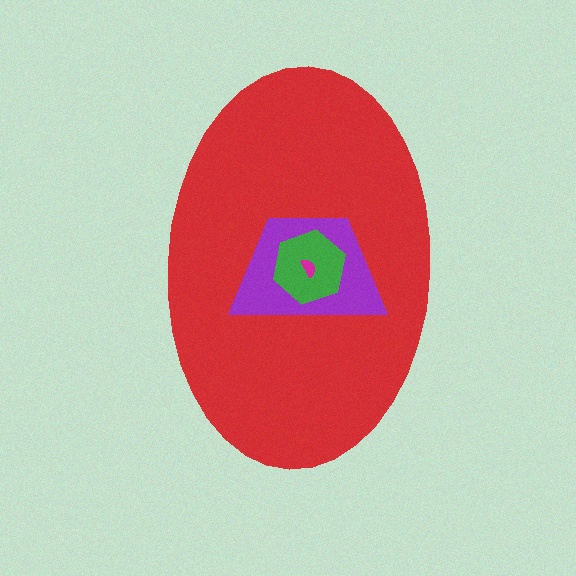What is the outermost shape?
The red ellipse.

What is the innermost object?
The magenta semicircle.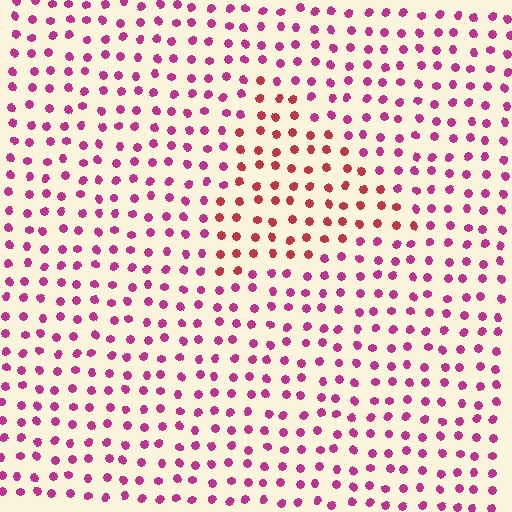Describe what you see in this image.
The image is filled with small magenta elements in a uniform arrangement. A triangle-shaped region is visible where the elements are tinted to a slightly different hue, forming a subtle color boundary.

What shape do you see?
I see a triangle.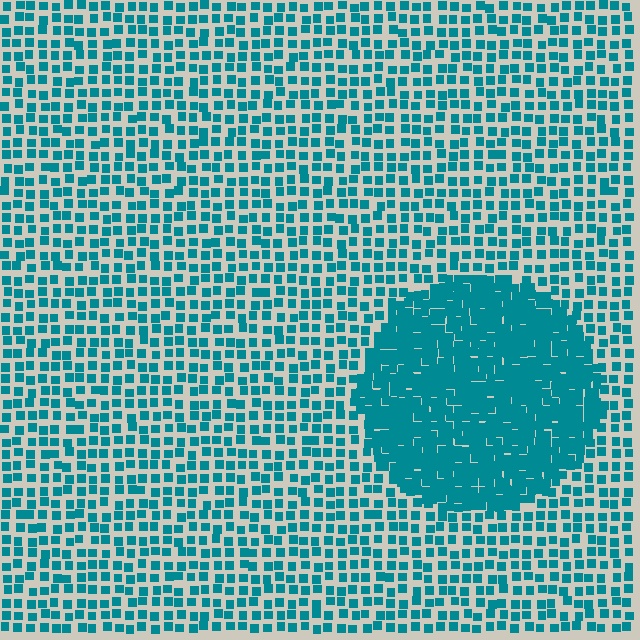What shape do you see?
I see a circle.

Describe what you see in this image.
The image contains small teal elements arranged at two different densities. A circle-shaped region is visible where the elements are more densely packed than the surrounding area.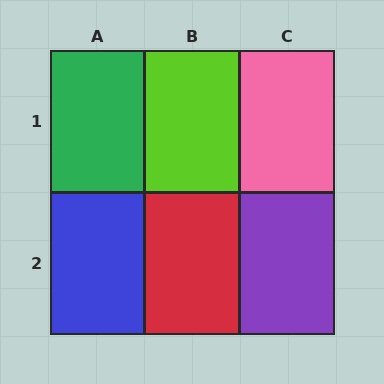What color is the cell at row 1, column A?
Green.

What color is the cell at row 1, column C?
Pink.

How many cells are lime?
1 cell is lime.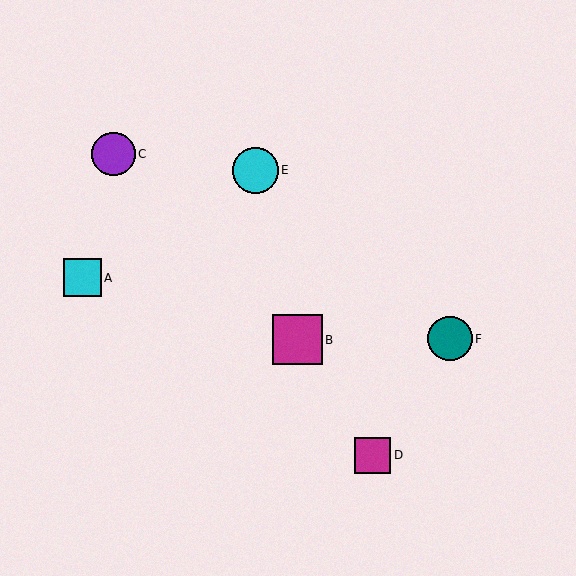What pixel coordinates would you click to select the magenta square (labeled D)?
Click at (373, 455) to select the magenta square D.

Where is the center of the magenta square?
The center of the magenta square is at (297, 340).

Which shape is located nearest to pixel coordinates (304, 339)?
The magenta square (labeled B) at (297, 340) is nearest to that location.